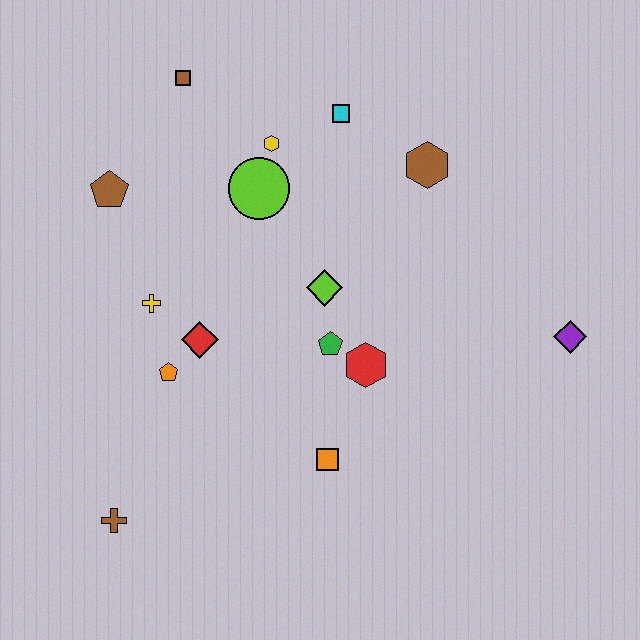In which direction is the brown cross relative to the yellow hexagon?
The brown cross is below the yellow hexagon.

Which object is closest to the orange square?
The red hexagon is closest to the orange square.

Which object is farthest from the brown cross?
The purple diamond is farthest from the brown cross.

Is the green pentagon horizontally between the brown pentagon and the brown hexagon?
Yes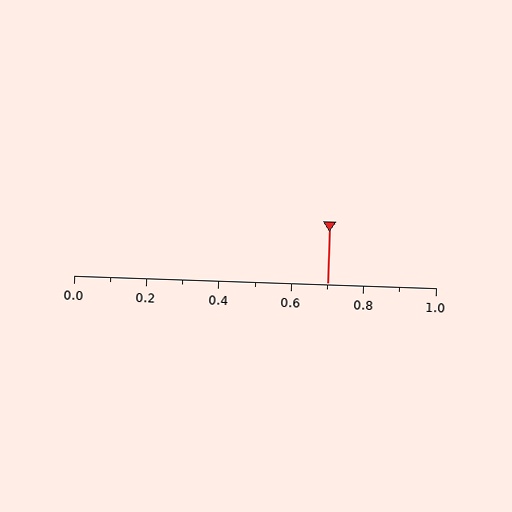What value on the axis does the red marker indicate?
The marker indicates approximately 0.7.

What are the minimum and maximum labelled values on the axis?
The axis runs from 0.0 to 1.0.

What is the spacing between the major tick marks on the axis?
The major ticks are spaced 0.2 apart.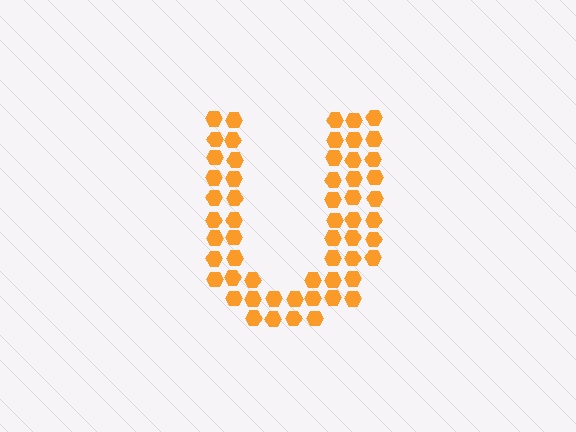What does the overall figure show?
The overall figure shows the letter U.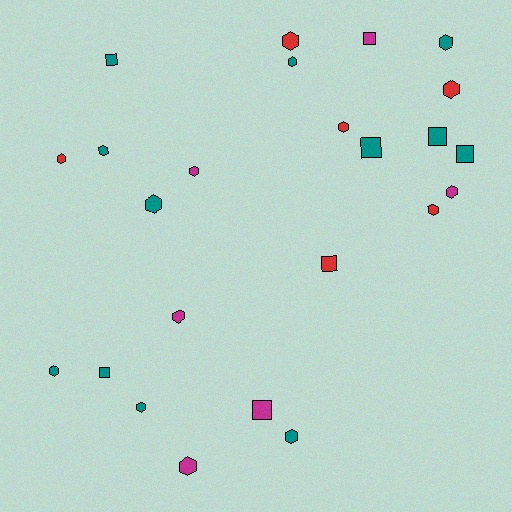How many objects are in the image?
There are 24 objects.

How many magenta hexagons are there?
There are 4 magenta hexagons.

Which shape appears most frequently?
Hexagon, with 16 objects.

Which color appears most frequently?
Teal, with 12 objects.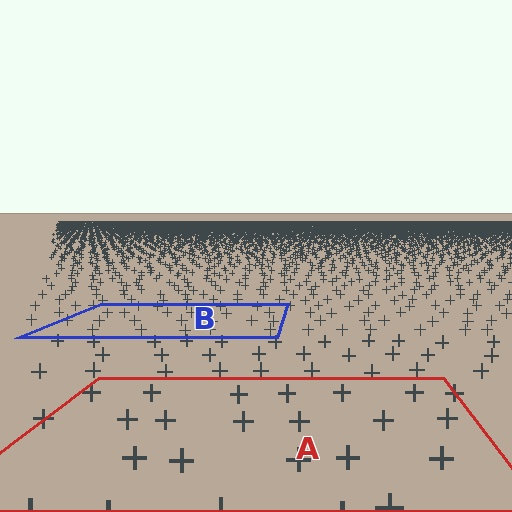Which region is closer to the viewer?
Region A is closer. The texture elements there are larger and more spread out.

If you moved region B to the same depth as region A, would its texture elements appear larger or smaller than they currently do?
They would appear larger. At a closer depth, the same texture elements are projected at a bigger on-screen size.